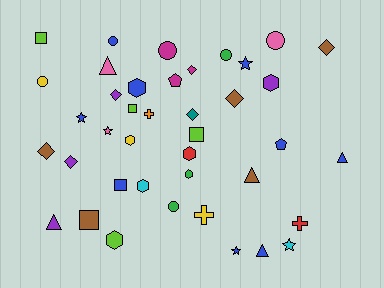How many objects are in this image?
There are 40 objects.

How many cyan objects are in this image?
There are 2 cyan objects.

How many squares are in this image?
There are 5 squares.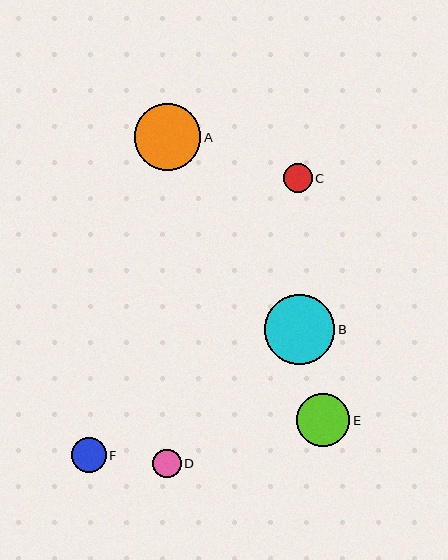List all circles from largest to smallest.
From largest to smallest: B, A, E, F, C, D.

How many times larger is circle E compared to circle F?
Circle E is approximately 1.5 times the size of circle F.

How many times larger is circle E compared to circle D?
Circle E is approximately 1.9 times the size of circle D.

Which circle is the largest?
Circle B is the largest with a size of approximately 70 pixels.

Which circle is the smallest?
Circle D is the smallest with a size of approximately 28 pixels.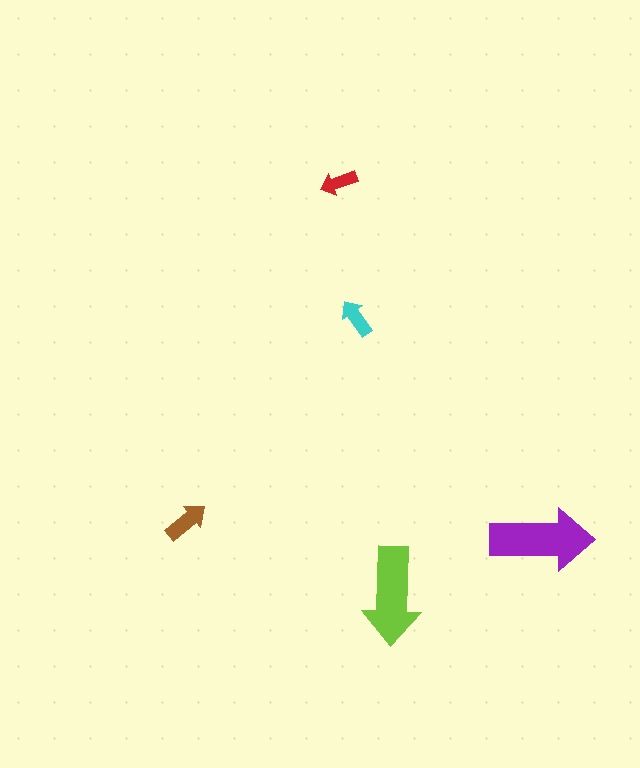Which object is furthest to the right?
The purple arrow is rightmost.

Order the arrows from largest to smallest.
the purple one, the lime one, the brown one, the cyan one, the red one.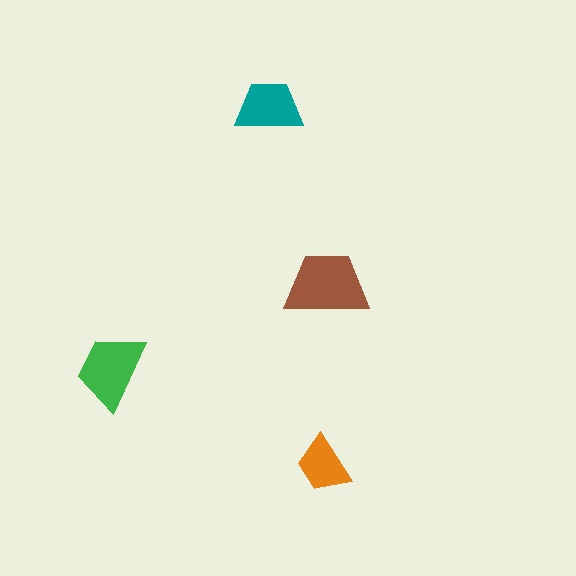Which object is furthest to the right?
The brown trapezoid is rightmost.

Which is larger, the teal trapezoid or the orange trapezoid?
The teal one.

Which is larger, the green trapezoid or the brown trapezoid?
The brown one.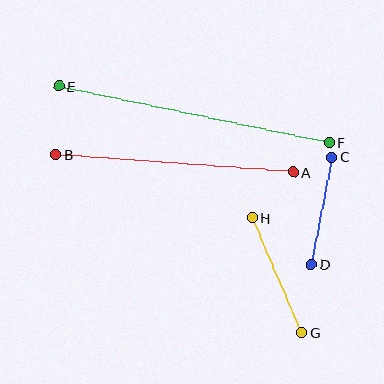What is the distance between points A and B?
The distance is approximately 237 pixels.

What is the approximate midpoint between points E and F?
The midpoint is at approximately (194, 114) pixels.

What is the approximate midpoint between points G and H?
The midpoint is at approximately (277, 275) pixels.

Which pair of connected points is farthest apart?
Points E and F are farthest apart.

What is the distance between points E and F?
The distance is approximately 276 pixels.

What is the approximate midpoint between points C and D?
The midpoint is at approximately (322, 211) pixels.